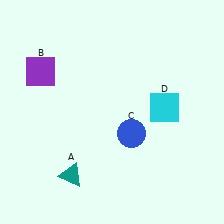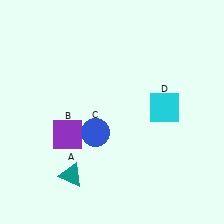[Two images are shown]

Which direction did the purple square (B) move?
The purple square (B) moved down.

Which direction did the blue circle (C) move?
The blue circle (C) moved left.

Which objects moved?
The objects that moved are: the purple square (B), the blue circle (C).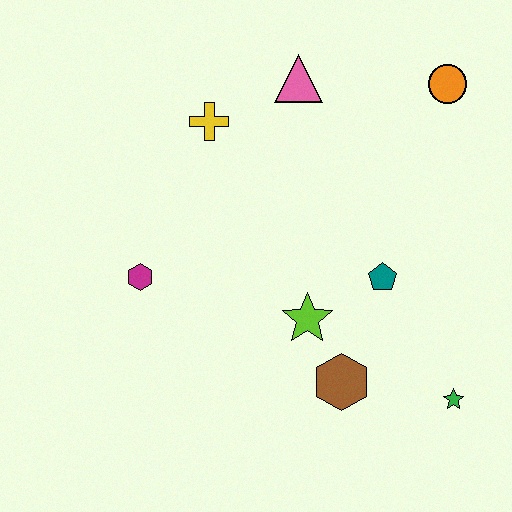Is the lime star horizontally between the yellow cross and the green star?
Yes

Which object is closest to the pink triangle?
The yellow cross is closest to the pink triangle.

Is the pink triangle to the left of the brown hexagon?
Yes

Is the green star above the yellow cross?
No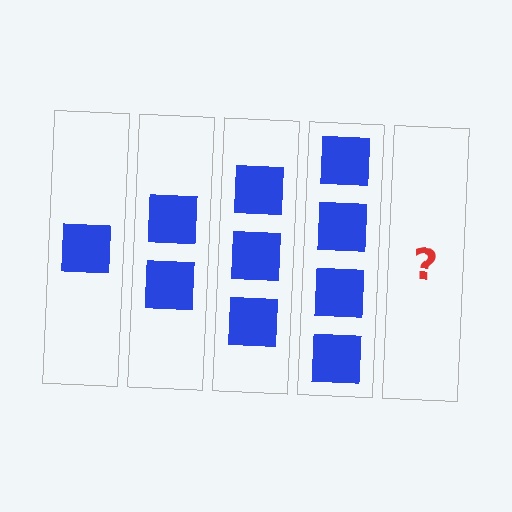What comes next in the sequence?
The next element should be 5 squares.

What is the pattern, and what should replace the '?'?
The pattern is that each step adds one more square. The '?' should be 5 squares.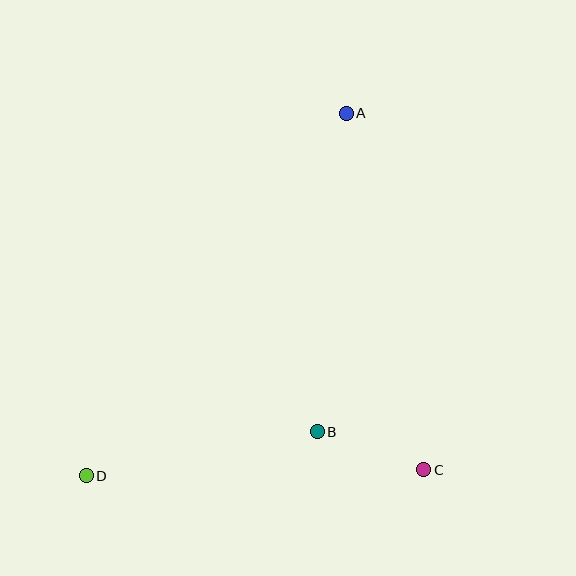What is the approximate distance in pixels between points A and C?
The distance between A and C is approximately 365 pixels.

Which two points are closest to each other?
Points B and C are closest to each other.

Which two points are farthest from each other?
Points A and D are farthest from each other.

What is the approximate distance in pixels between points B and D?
The distance between B and D is approximately 235 pixels.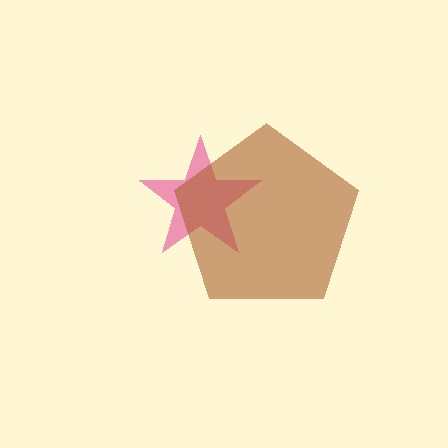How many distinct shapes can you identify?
There are 2 distinct shapes: a pink star, a brown pentagon.